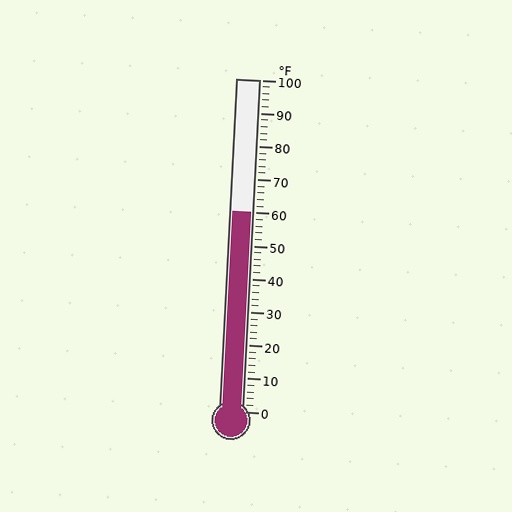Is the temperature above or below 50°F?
The temperature is above 50°F.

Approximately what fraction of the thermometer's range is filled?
The thermometer is filled to approximately 60% of its range.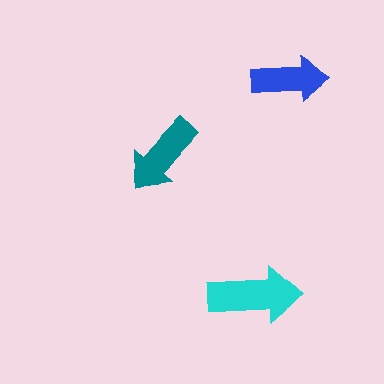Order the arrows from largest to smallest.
the cyan one, the teal one, the blue one.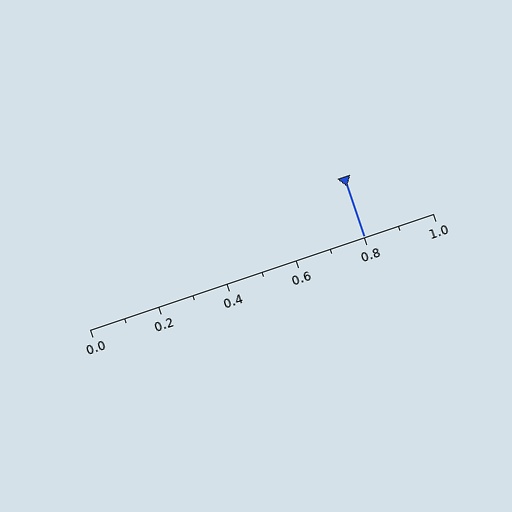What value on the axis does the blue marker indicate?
The marker indicates approximately 0.8.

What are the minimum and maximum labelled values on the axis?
The axis runs from 0.0 to 1.0.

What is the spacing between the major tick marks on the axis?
The major ticks are spaced 0.2 apart.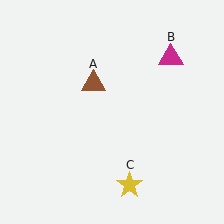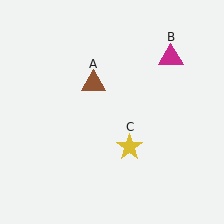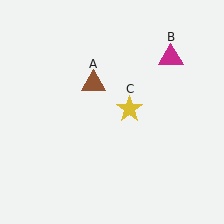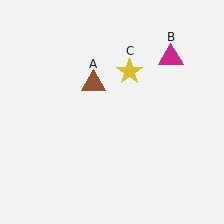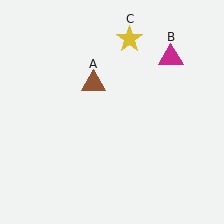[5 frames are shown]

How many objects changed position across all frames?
1 object changed position: yellow star (object C).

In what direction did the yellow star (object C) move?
The yellow star (object C) moved up.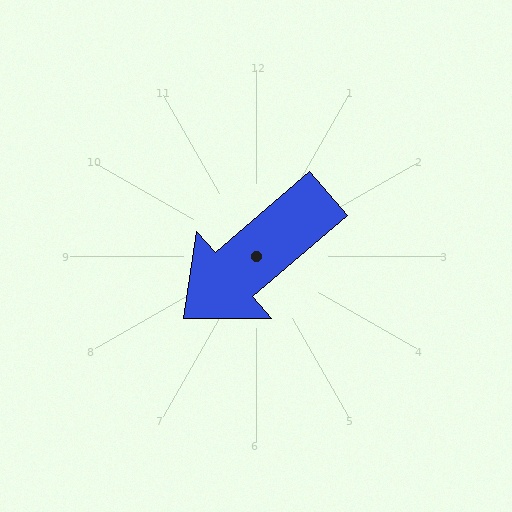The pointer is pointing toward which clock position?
Roughly 8 o'clock.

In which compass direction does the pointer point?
Southwest.